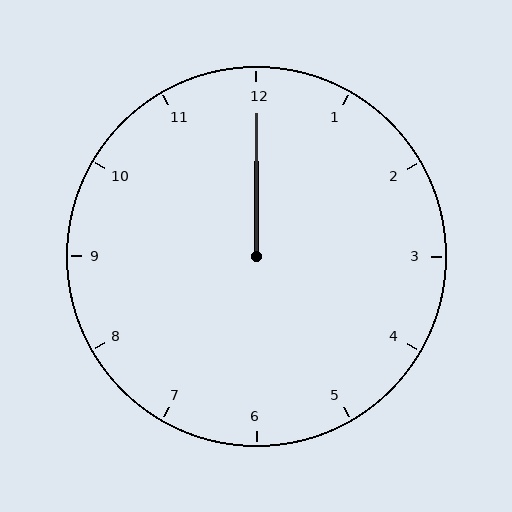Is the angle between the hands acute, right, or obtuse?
It is acute.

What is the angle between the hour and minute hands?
Approximately 0 degrees.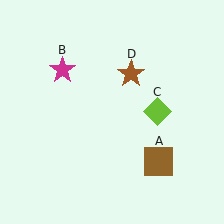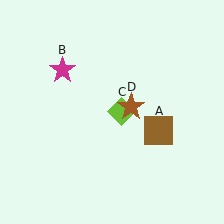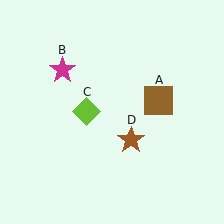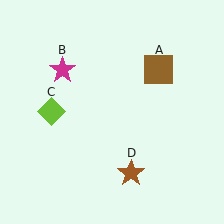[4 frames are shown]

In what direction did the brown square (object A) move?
The brown square (object A) moved up.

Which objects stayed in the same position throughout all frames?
Magenta star (object B) remained stationary.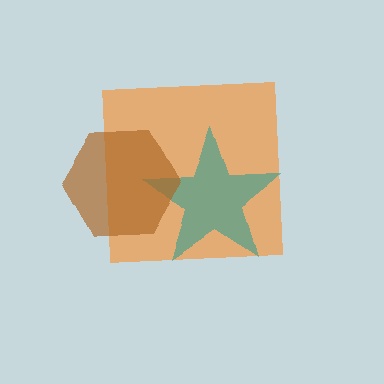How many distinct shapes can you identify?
There are 3 distinct shapes: an orange square, a teal star, a brown hexagon.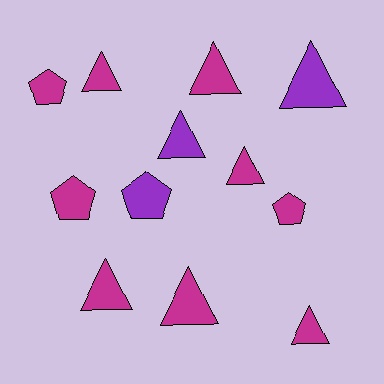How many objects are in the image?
There are 12 objects.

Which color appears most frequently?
Magenta, with 9 objects.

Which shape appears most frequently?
Triangle, with 8 objects.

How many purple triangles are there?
There are 2 purple triangles.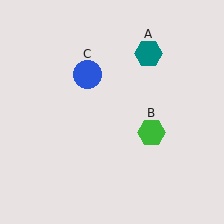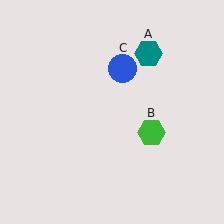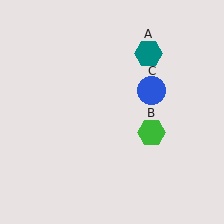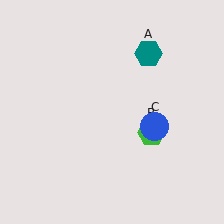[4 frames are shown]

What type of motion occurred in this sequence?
The blue circle (object C) rotated clockwise around the center of the scene.